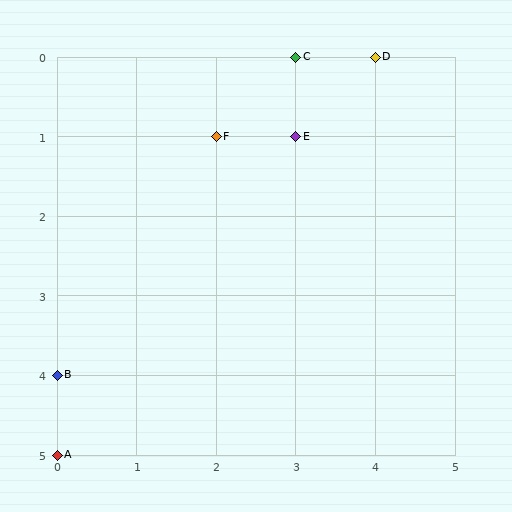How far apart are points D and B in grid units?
Points D and B are 4 columns and 4 rows apart (about 5.7 grid units diagonally).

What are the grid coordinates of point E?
Point E is at grid coordinates (3, 1).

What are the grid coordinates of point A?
Point A is at grid coordinates (0, 5).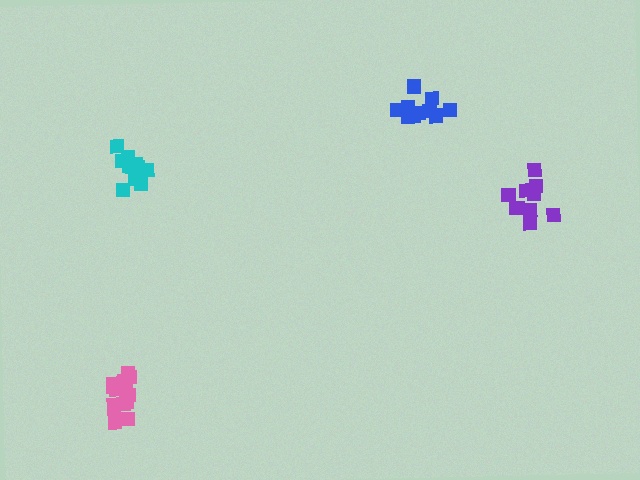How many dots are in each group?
Group 1: 14 dots, Group 2: 14 dots, Group 3: 10 dots, Group 4: 13 dots (51 total).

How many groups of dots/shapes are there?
There are 4 groups.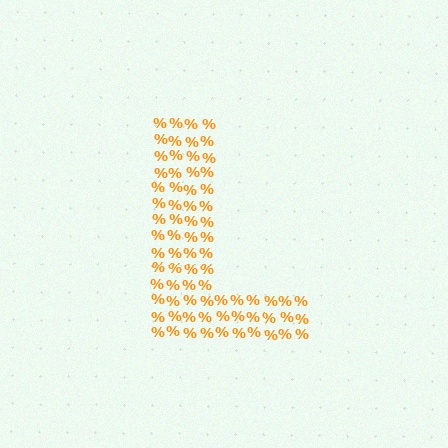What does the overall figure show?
The overall figure shows the letter L.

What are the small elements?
The small elements are percent signs.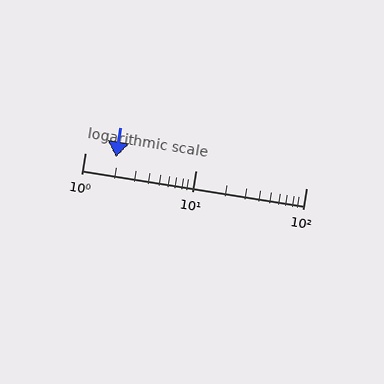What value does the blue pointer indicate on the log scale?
The pointer indicates approximately 1.9.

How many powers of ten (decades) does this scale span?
The scale spans 2 decades, from 1 to 100.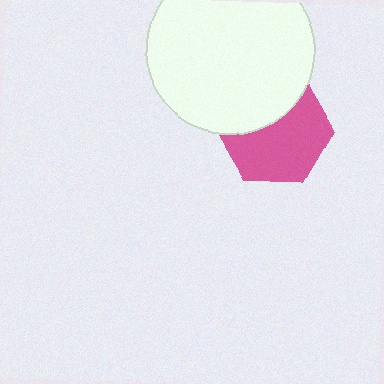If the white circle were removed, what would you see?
You would see the complete pink hexagon.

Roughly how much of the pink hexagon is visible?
About half of it is visible (roughly 64%).